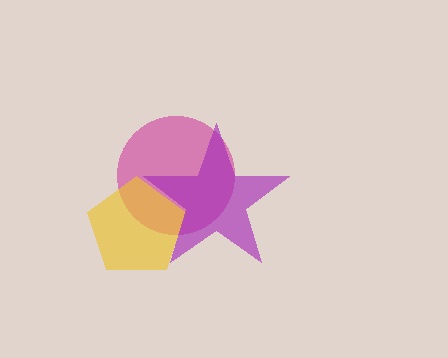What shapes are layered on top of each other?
The layered shapes are: a magenta circle, a yellow pentagon, a purple star.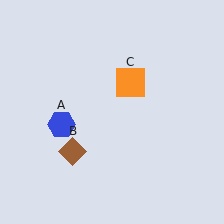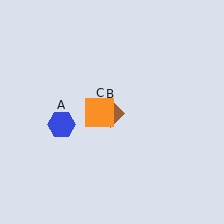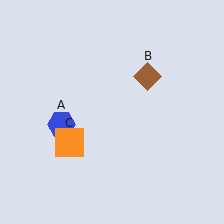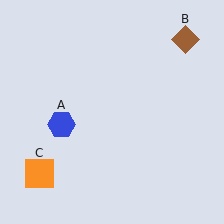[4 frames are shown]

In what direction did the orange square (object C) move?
The orange square (object C) moved down and to the left.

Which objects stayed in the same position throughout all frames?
Blue hexagon (object A) remained stationary.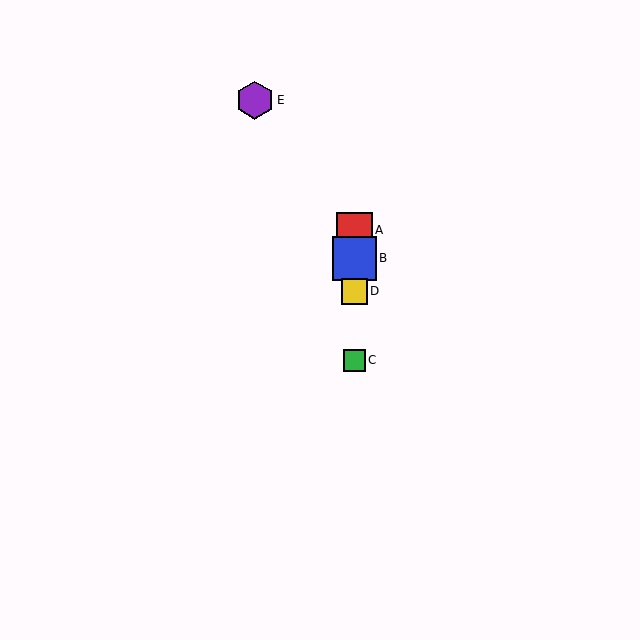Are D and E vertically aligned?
No, D is at x≈354 and E is at x≈255.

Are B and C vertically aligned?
Yes, both are at x≈354.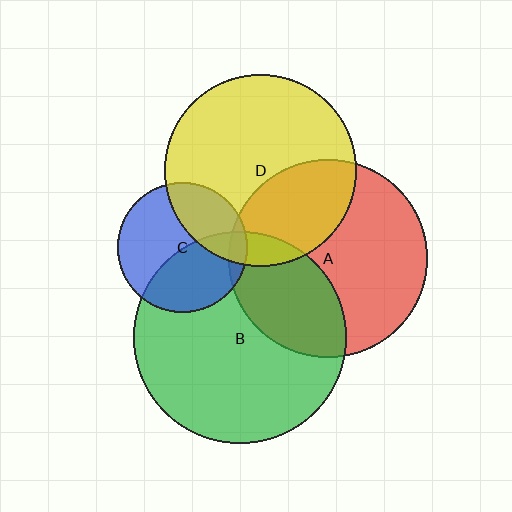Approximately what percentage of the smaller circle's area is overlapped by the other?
Approximately 5%.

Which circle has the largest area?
Circle B (green).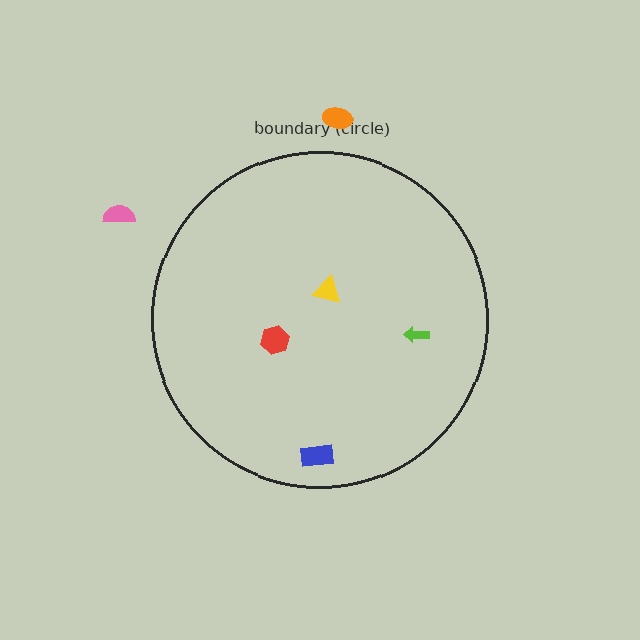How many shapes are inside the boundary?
4 inside, 2 outside.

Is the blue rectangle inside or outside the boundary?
Inside.